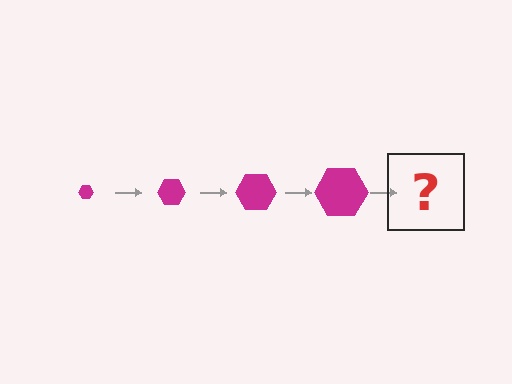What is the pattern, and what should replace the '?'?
The pattern is that the hexagon gets progressively larger each step. The '?' should be a magenta hexagon, larger than the previous one.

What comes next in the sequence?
The next element should be a magenta hexagon, larger than the previous one.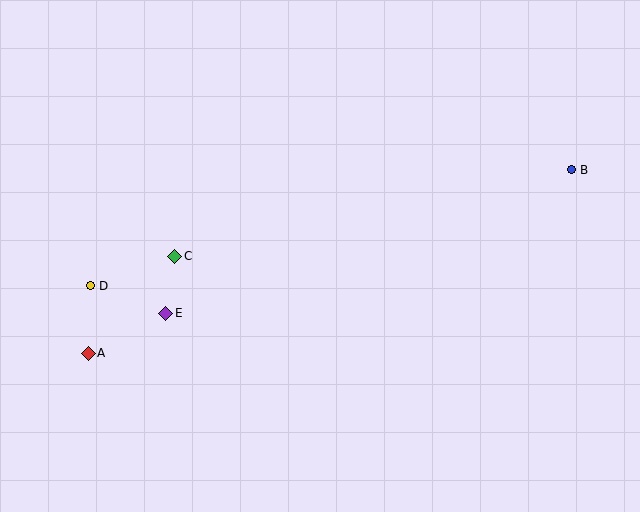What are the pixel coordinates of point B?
Point B is at (571, 170).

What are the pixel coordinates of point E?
Point E is at (166, 313).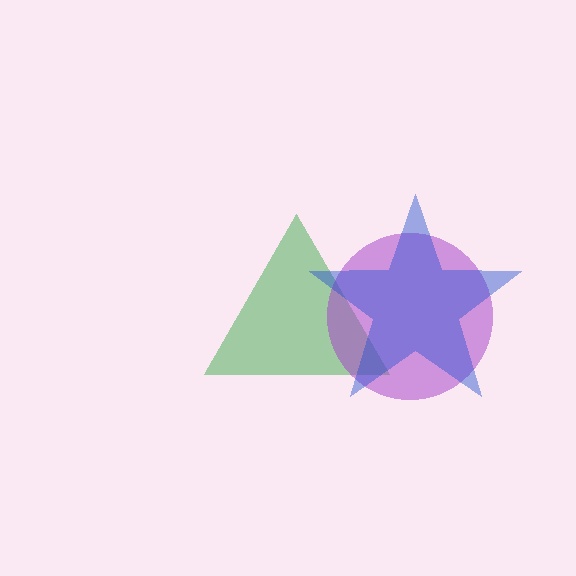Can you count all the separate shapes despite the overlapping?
Yes, there are 3 separate shapes.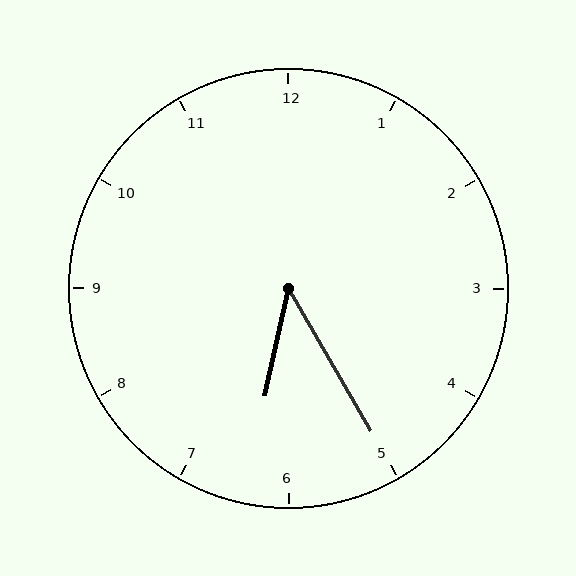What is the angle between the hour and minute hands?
Approximately 42 degrees.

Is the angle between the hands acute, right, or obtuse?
It is acute.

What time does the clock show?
6:25.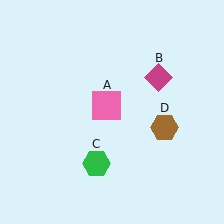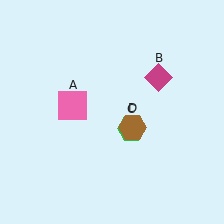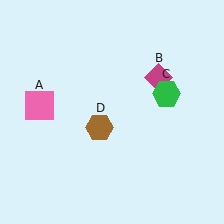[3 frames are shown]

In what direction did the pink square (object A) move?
The pink square (object A) moved left.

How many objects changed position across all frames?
3 objects changed position: pink square (object A), green hexagon (object C), brown hexagon (object D).